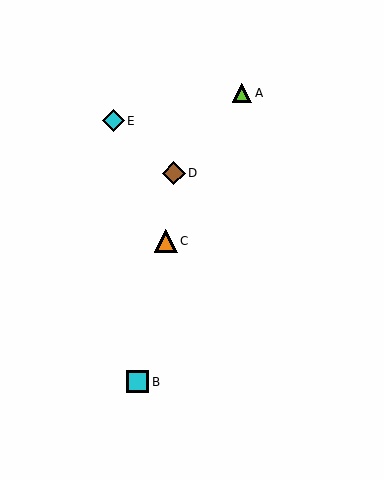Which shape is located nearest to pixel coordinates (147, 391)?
The cyan square (labeled B) at (138, 382) is nearest to that location.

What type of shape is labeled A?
Shape A is a lime triangle.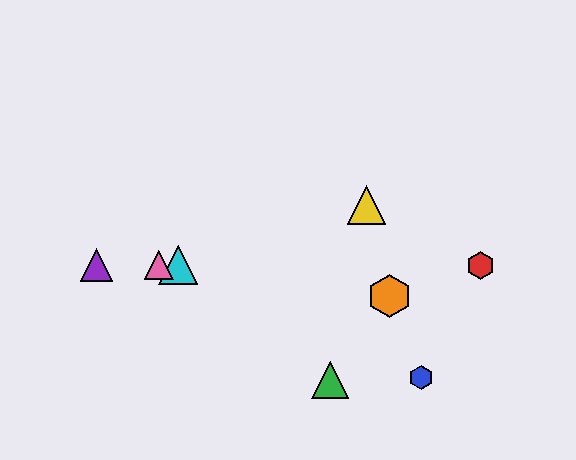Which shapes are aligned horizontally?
The red hexagon, the purple triangle, the cyan triangle, the pink triangle are aligned horizontally.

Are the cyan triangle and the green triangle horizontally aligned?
No, the cyan triangle is at y≈265 and the green triangle is at y≈380.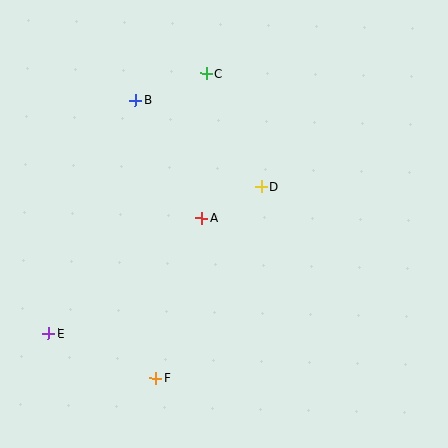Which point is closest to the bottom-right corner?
Point F is closest to the bottom-right corner.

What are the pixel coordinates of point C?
Point C is at (206, 73).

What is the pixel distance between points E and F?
The distance between E and F is 116 pixels.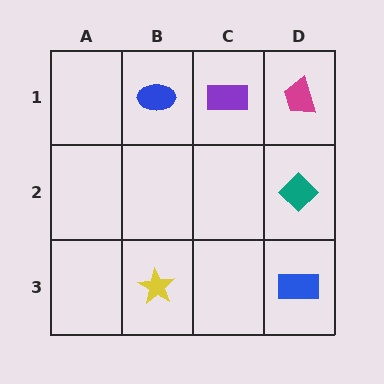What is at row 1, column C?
A purple rectangle.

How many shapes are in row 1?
3 shapes.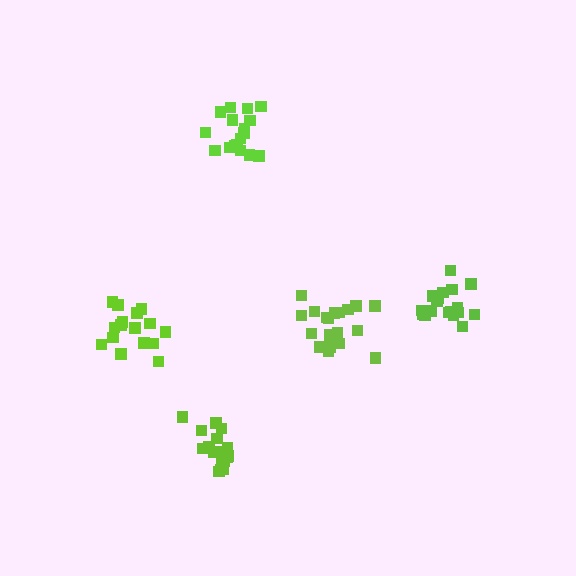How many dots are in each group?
Group 1: 16 dots, Group 2: 18 dots, Group 3: 17 dots, Group 4: 17 dots, Group 5: 20 dots (88 total).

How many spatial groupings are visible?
There are 5 spatial groupings.